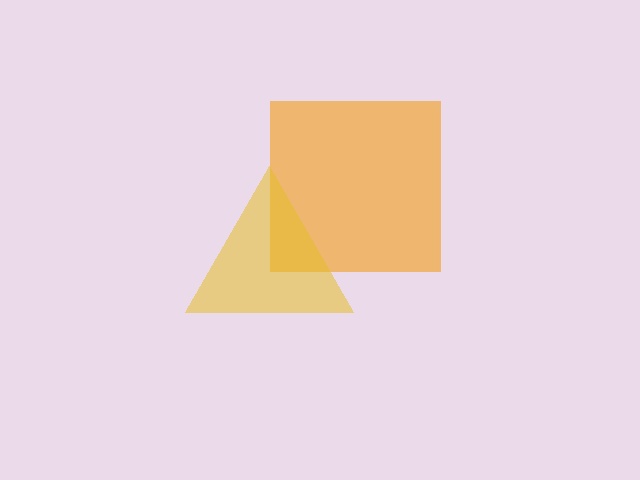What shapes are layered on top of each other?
The layered shapes are: an orange square, a yellow triangle.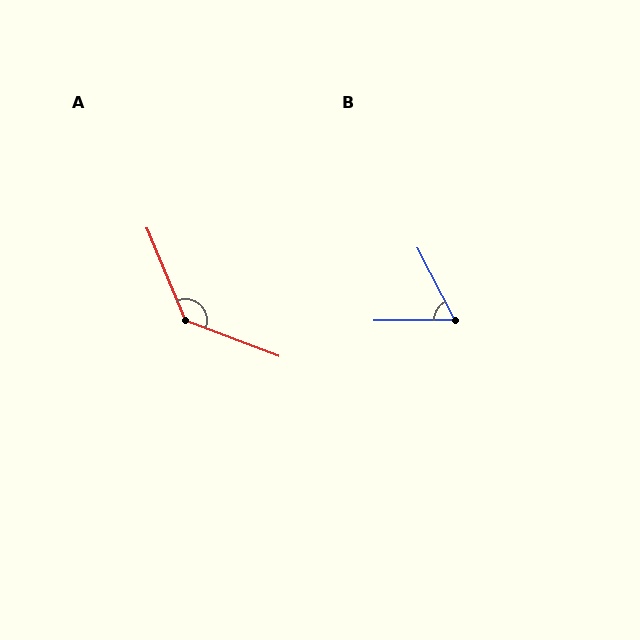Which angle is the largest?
A, at approximately 134 degrees.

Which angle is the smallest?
B, at approximately 63 degrees.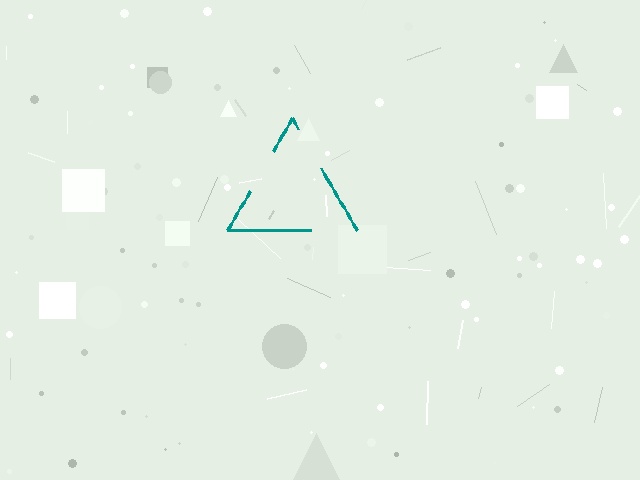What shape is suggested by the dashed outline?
The dashed outline suggests a triangle.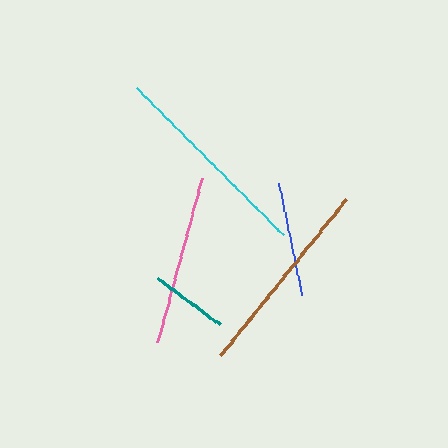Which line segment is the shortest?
The teal line is the shortest at approximately 77 pixels.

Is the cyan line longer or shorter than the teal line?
The cyan line is longer than the teal line.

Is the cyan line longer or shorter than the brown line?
The cyan line is longer than the brown line.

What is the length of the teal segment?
The teal segment is approximately 77 pixels long.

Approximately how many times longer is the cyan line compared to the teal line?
The cyan line is approximately 2.7 times the length of the teal line.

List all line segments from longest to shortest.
From longest to shortest: cyan, brown, pink, blue, teal.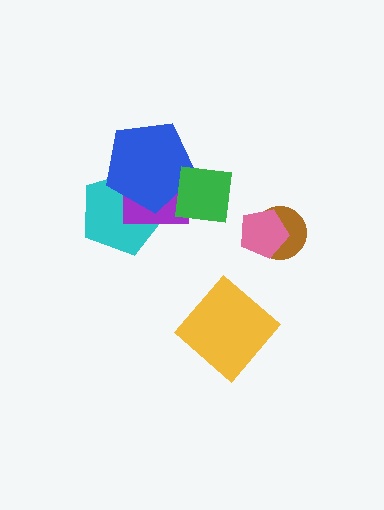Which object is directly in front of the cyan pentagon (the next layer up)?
The purple rectangle is directly in front of the cyan pentagon.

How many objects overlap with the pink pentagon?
1 object overlaps with the pink pentagon.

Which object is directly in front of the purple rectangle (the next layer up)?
The blue pentagon is directly in front of the purple rectangle.